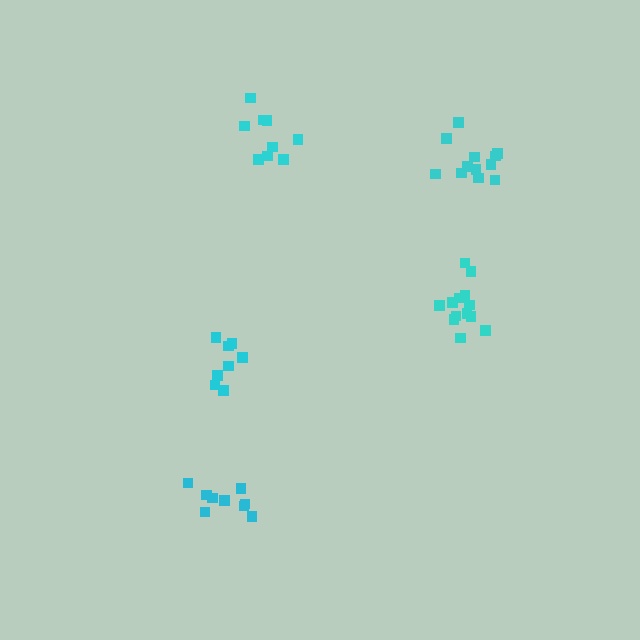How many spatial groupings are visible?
There are 5 spatial groupings.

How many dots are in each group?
Group 1: 9 dots, Group 2: 8 dots, Group 3: 9 dots, Group 4: 12 dots, Group 5: 13 dots (51 total).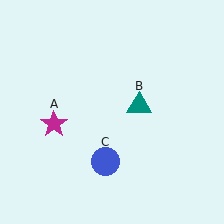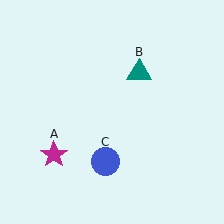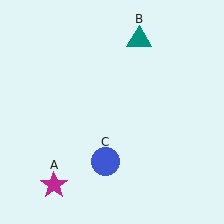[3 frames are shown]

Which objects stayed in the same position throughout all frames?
Blue circle (object C) remained stationary.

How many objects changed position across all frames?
2 objects changed position: magenta star (object A), teal triangle (object B).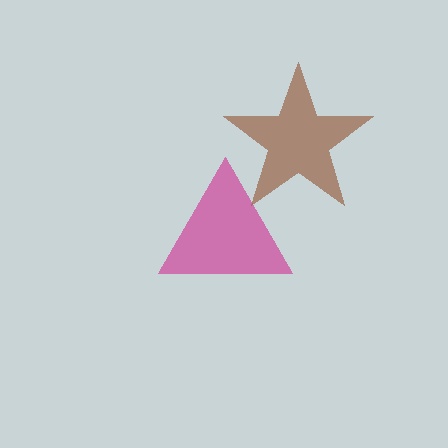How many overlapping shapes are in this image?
There are 2 overlapping shapes in the image.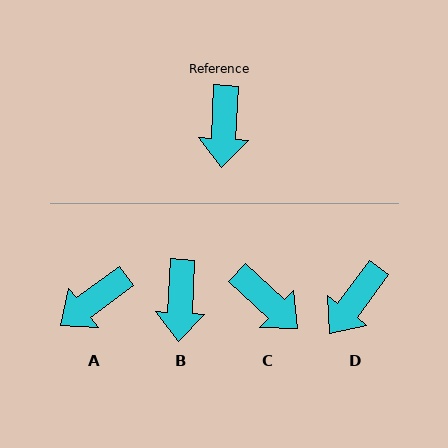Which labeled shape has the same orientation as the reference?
B.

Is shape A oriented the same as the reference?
No, it is off by about 51 degrees.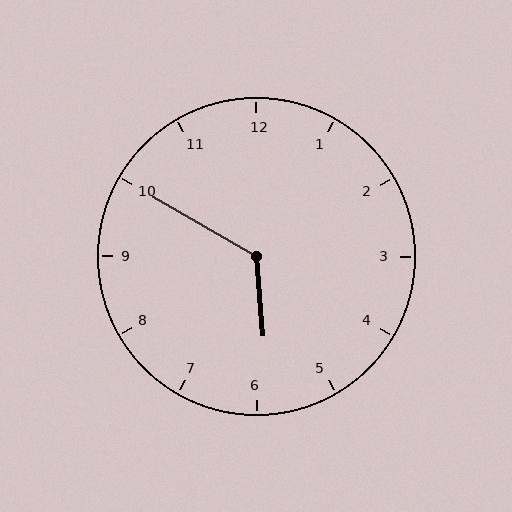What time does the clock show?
5:50.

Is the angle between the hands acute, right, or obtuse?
It is obtuse.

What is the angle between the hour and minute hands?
Approximately 125 degrees.